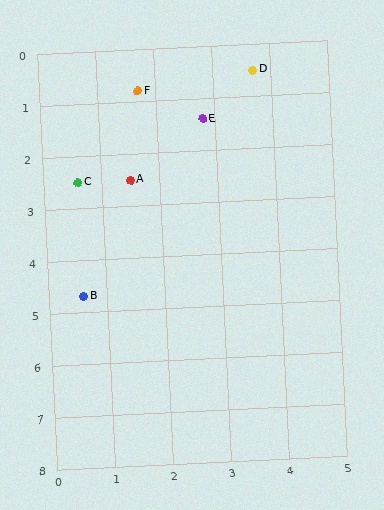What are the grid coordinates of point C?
Point C is at approximately (0.6, 2.5).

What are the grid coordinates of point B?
Point B is at approximately (0.6, 4.7).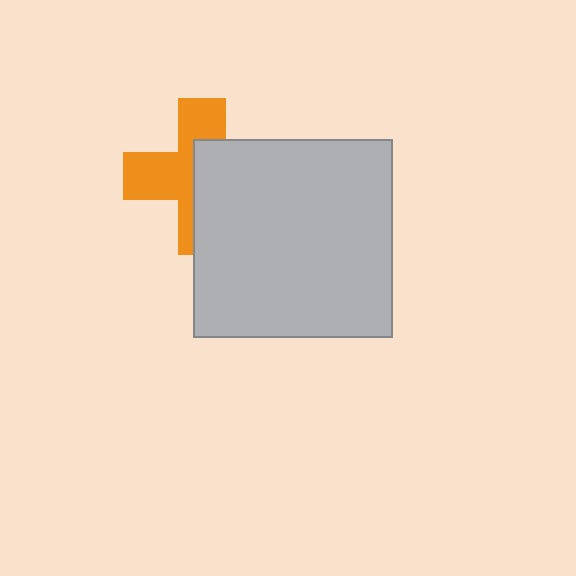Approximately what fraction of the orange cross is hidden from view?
Roughly 50% of the orange cross is hidden behind the light gray square.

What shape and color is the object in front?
The object in front is a light gray square.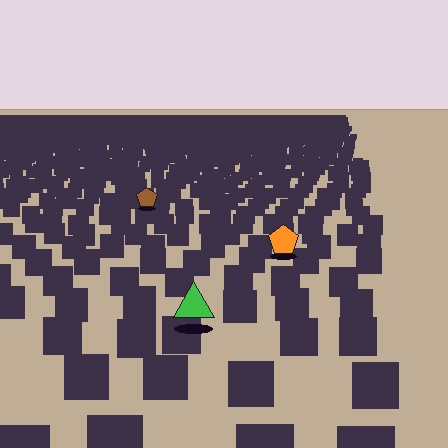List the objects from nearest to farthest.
From nearest to farthest: the green triangle, the orange pentagon, the brown pentagon.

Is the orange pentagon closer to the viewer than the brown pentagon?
Yes. The orange pentagon is closer — you can tell from the texture gradient: the ground texture is coarser near it.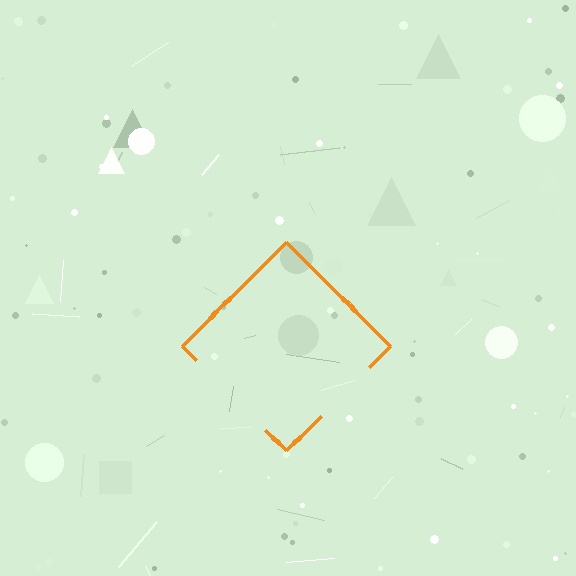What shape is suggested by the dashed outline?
The dashed outline suggests a diamond.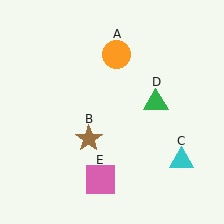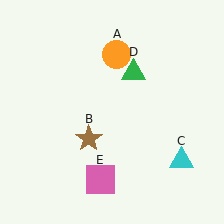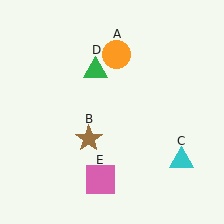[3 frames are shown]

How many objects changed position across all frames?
1 object changed position: green triangle (object D).